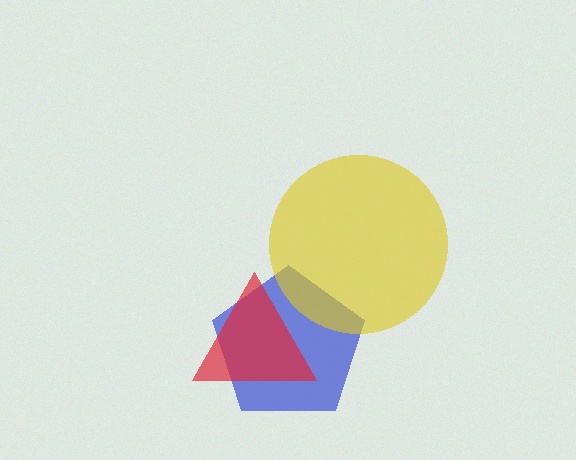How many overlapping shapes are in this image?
There are 3 overlapping shapes in the image.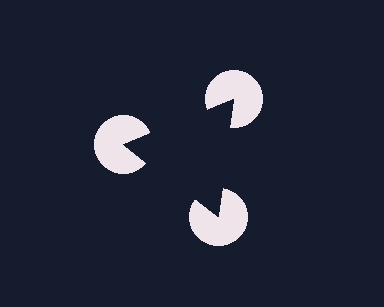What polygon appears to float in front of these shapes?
An illusory triangle — its edges are inferred from the aligned wedge cuts in the pac-man discs, not physically drawn.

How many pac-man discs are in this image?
There are 3 — one at each vertex of the illusory triangle.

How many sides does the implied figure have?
3 sides.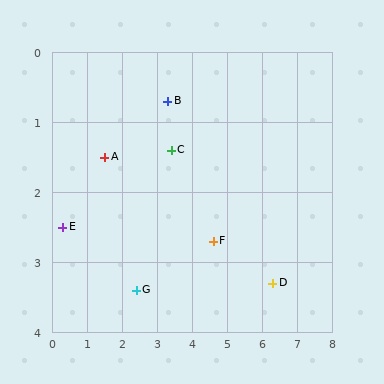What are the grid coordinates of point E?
Point E is at approximately (0.3, 2.5).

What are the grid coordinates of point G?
Point G is at approximately (2.4, 3.4).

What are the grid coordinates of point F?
Point F is at approximately (4.6, 2.7).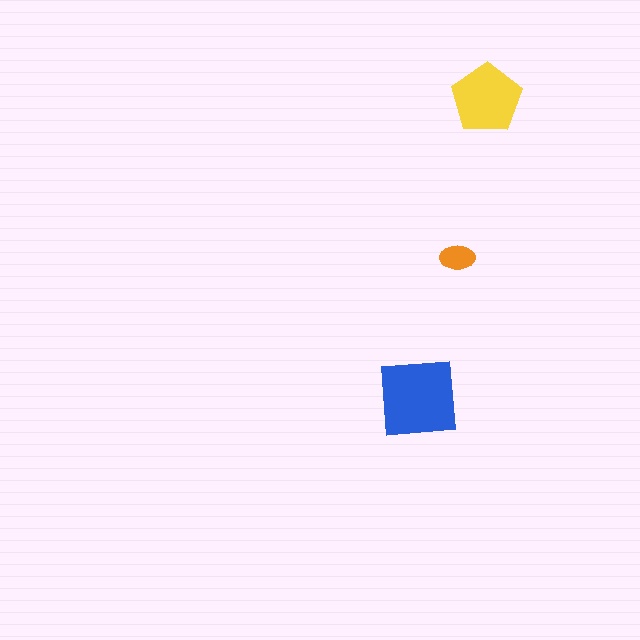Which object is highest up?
The yellow pentagon is topmost.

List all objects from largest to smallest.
The blue square, the yellow pentagon, the orange ellipse.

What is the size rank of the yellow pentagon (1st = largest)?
2nd.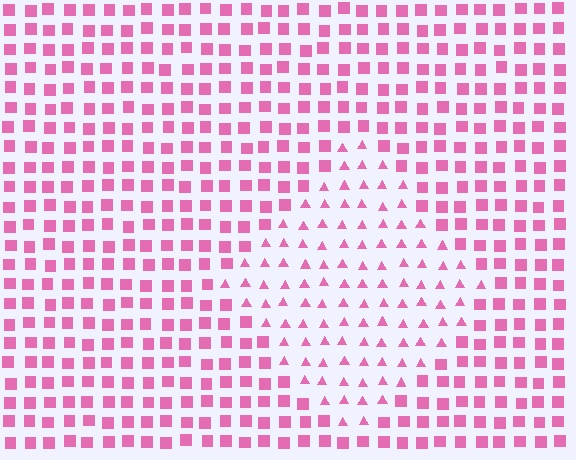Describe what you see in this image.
The image is filled with small pink elements arranged in a uniform grid. A diamond-shaped region contains triangles, while the surrounding area contains squares. The boundary is defined purely by the change in element shape.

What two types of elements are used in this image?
The image uses triangles inside the diamond region and squares outside it.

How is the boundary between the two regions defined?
The boundary is defined by a change in element shape: triangles inside vs. squares outside. All elements share the same color and spacing.